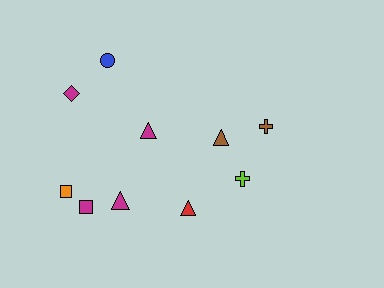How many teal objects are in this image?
There are no teal objects.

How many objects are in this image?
There are 10 objects.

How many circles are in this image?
There is 1 circle.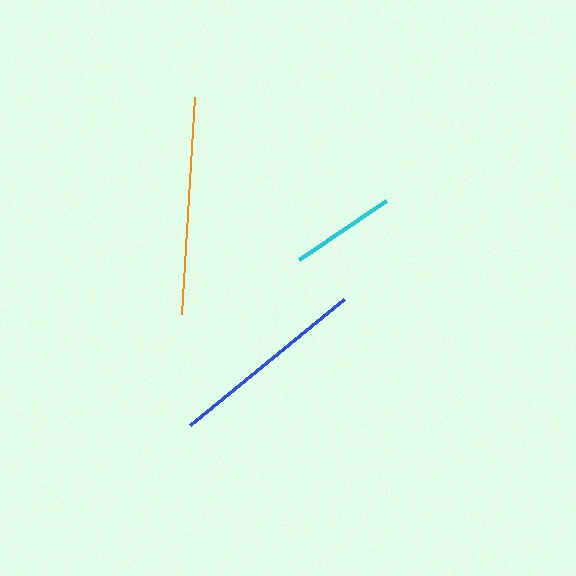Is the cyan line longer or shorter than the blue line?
The blue line is longer than the cyan line.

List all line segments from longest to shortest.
From longest to shortest: orange, blue, cyan.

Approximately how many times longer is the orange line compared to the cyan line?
The orange line is approximately 2.1 times the length of the cyan line.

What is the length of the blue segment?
The blue segment is approximately 198 pixels long.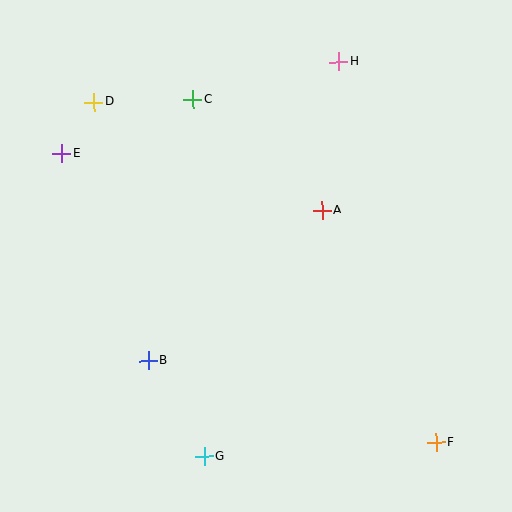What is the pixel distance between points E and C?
The distance between E and C is 142 pixels.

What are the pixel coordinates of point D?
Point D is at (94, 102).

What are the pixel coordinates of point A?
Point A is at (322, 210).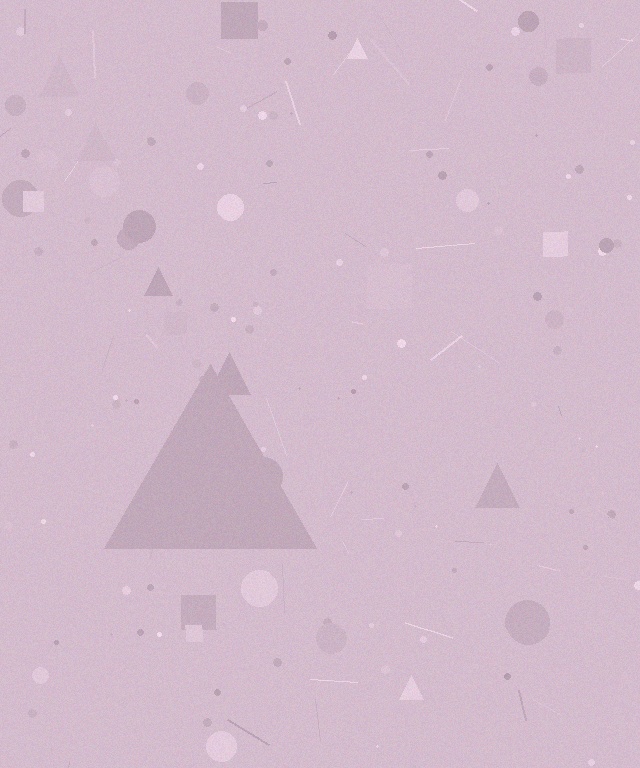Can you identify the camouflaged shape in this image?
The camouflaged shape is a triangle.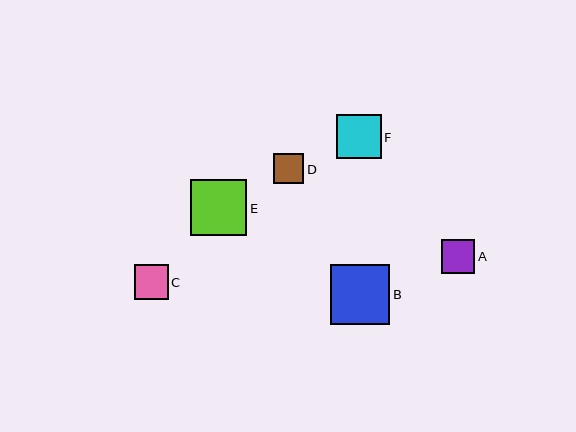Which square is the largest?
Square B is the largest with a size of approximately 60 pixels.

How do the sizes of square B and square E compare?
Square B and square E are approximately the same size.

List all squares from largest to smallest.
From largest to smallest: B, E, F, C, A, D.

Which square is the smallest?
Square D is the smallest with a size of approximately 30 pixels.